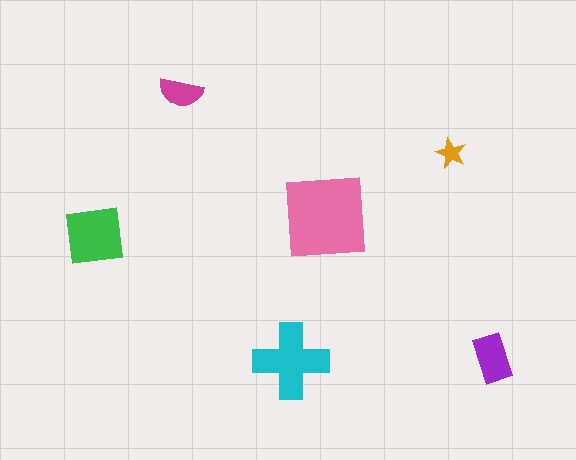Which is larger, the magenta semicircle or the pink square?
The pink square.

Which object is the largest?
The pink square.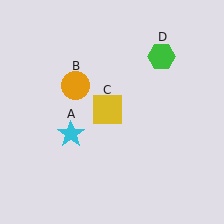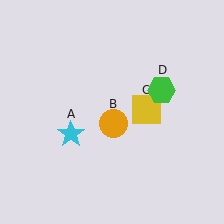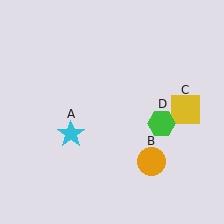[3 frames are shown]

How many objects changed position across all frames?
3 objects changed position: orange circle (object B), yellow square (object C), green hexagon (object D).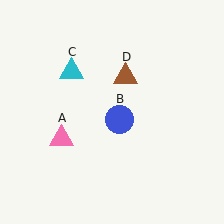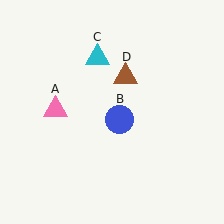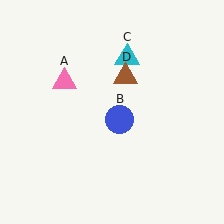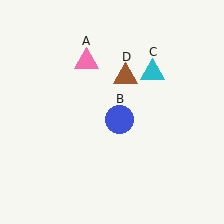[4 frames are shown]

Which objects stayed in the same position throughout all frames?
Blue circle (object B) and brown triangle (object D) remained stationary.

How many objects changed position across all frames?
2 objects changed position: pink triangle (object A), cyan triangle (object C).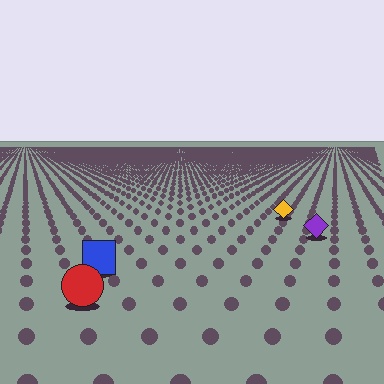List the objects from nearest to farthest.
From nearest to farthest: the red circle, the blue square, the purple diamond, the yellow diamond.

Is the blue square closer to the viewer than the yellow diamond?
Yes. The blue square is closer — you can tell from the texture gradient: the ground texture is coarser near it.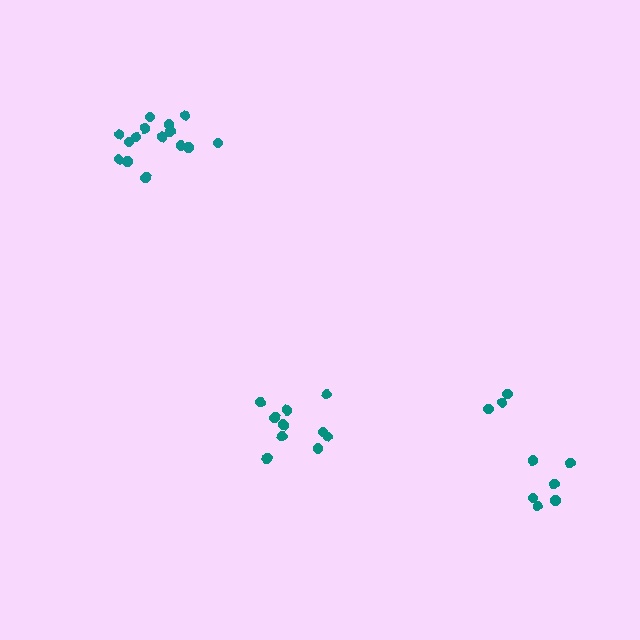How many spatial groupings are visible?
There are 3 spatial groupings.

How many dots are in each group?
Group 1: 10 dots, Group 2: 9 dots, Group 3: 15 dots (34 total).